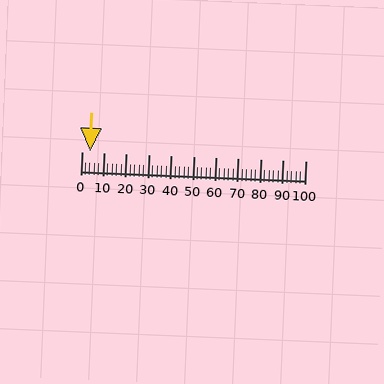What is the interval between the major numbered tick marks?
The major tick marks are spaced 10 units apart.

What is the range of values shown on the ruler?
The ruler shows values from 0 to 100.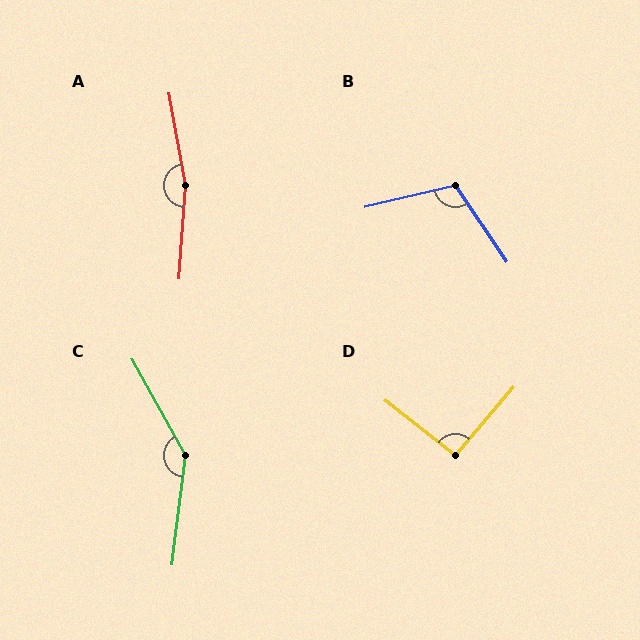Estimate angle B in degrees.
Approximately 111 degrees.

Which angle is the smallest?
D, at approximately 93 degrees.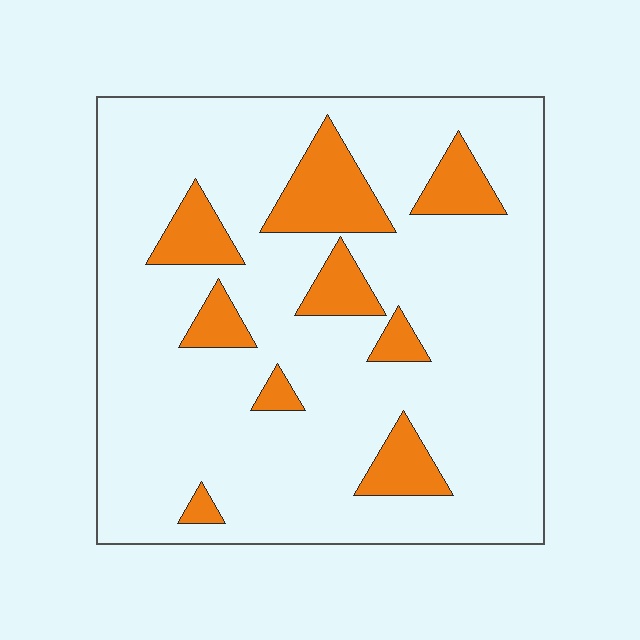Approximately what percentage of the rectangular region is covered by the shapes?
Approximately 15%.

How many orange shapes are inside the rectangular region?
9.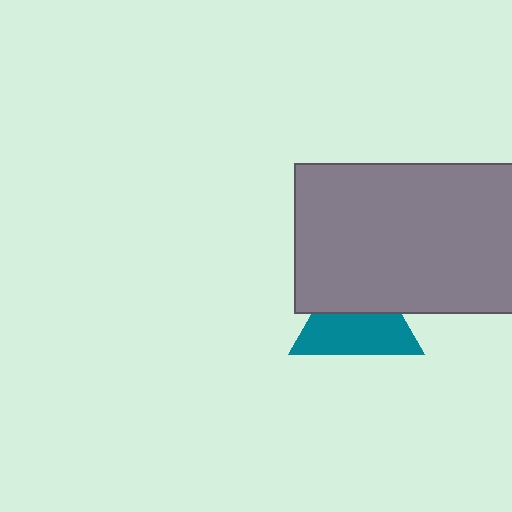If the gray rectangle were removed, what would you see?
You would see the complete teal triangle.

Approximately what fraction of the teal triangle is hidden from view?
Roughly 42% of the teal triangle is hidden behind the gray rectangle.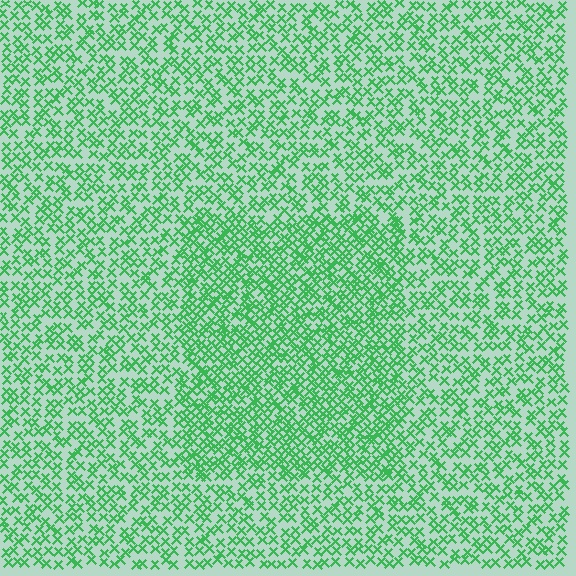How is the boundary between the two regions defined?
The boundary is defined by a change in element density (approximately 1.7x ratio). All elements are the same color, size, and shape.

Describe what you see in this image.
The image contains small green elements arranged at two different densities. A rectangle-shaped region is visible where the elements are more densely packed than the surrounding area.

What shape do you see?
I see a rectangle.